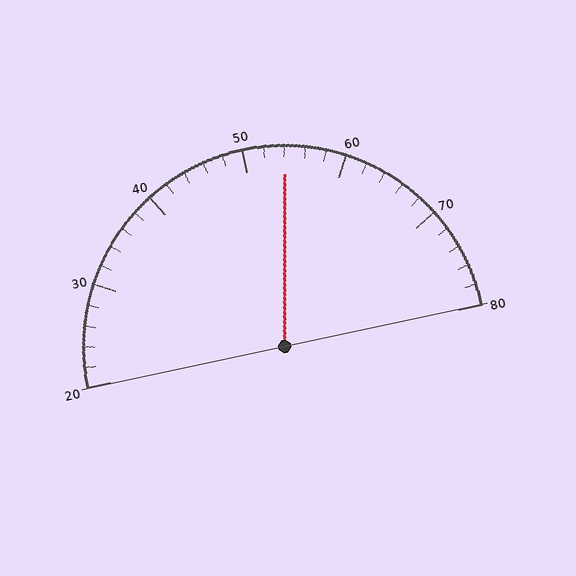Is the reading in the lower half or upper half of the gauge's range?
The reading is in the upper half of the range (20 to 80).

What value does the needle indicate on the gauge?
The needle indicates approximately 54.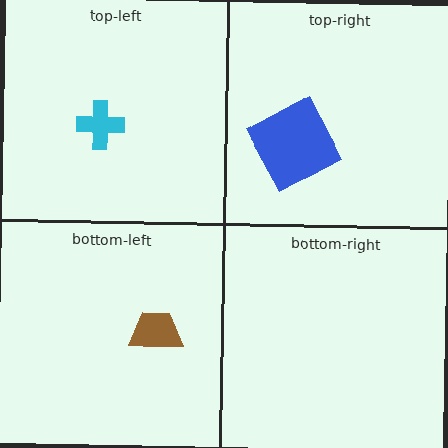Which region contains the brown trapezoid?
The bottom-left region.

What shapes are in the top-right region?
The blue square.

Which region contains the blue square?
The top-right region.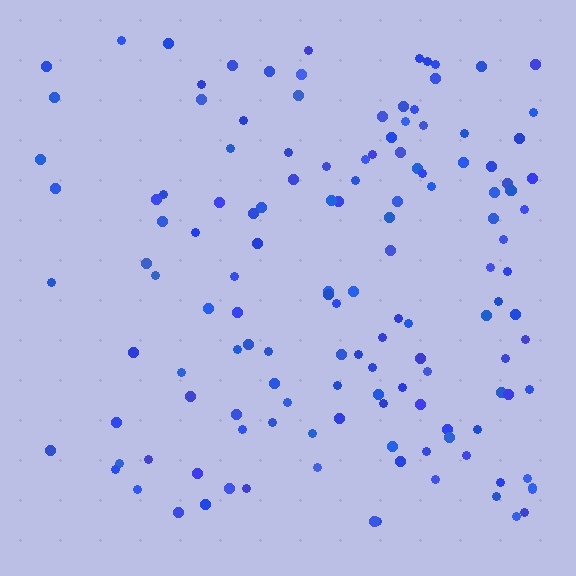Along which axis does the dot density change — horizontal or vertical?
Horizontal.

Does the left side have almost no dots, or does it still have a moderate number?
Still a moderate number, just noticeably fewer than the right.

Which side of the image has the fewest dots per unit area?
The left.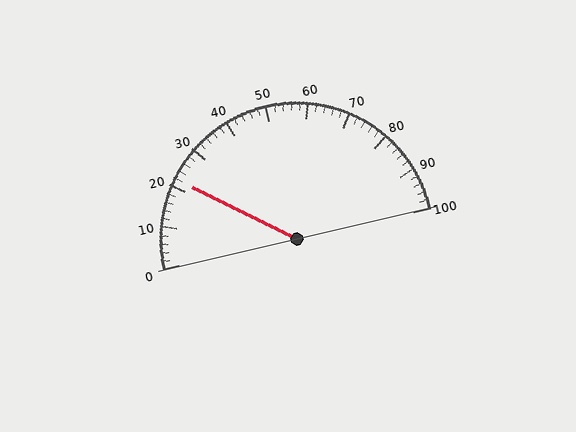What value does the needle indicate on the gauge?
The needle indicates approximately 22.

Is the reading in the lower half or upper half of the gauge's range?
The reading is in the lower half of the range (0 to 100).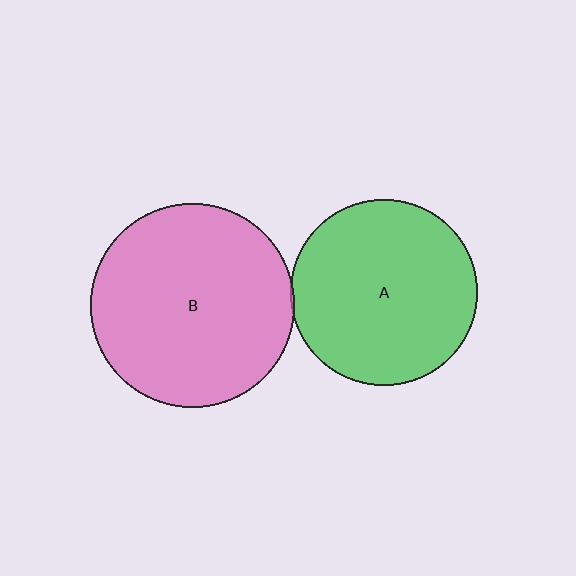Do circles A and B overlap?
Yes.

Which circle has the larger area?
Circle B (pink).